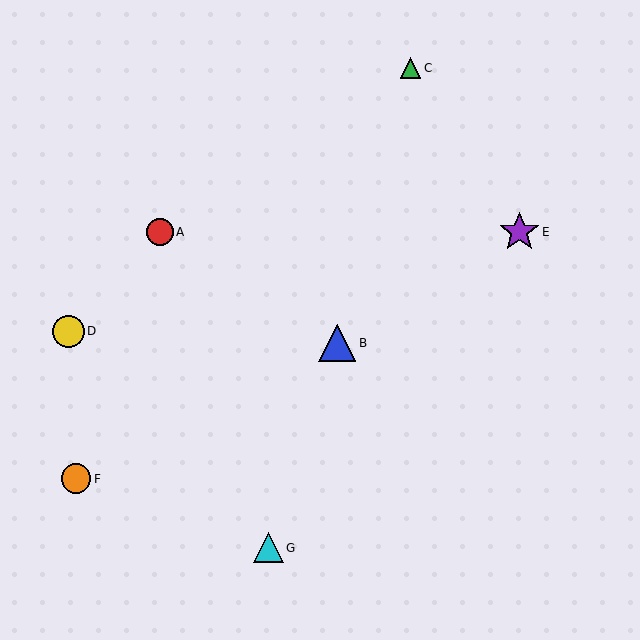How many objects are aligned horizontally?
2 objects (A, E) are aligned horizontally.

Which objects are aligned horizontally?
Objects A, E are aligned horizontally.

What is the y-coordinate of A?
Object A is at y≈232.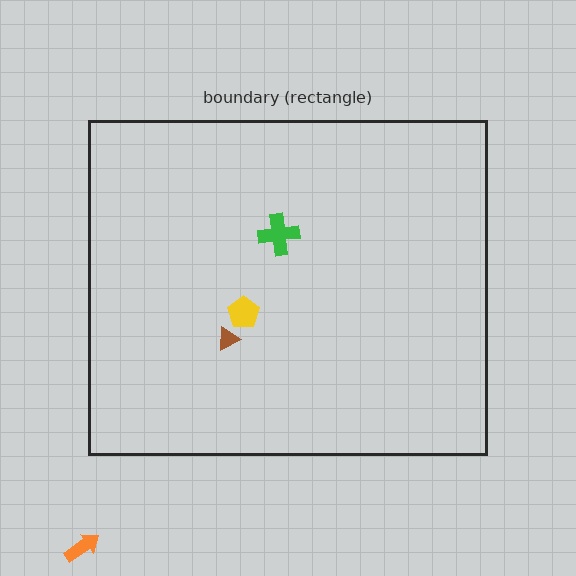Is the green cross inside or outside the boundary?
Inside.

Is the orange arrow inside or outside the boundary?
Outside.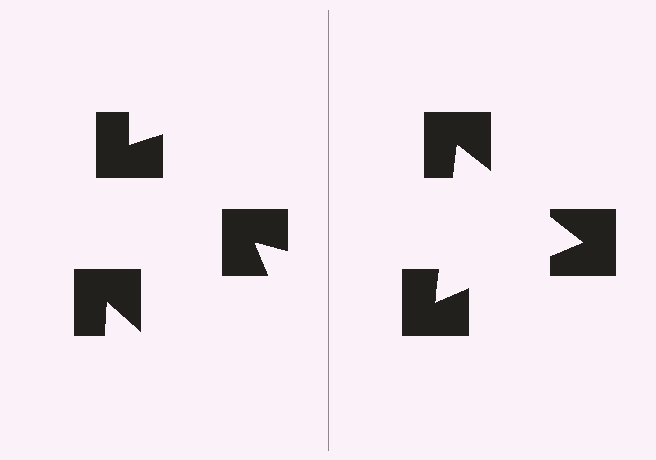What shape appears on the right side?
An illusory triangle.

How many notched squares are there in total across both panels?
6 — 3 on each side.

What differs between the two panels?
The notched squares are positioned identically on both sides; only the wedge orientations differ. On the right they align to a triangle; on the left they are misaligned.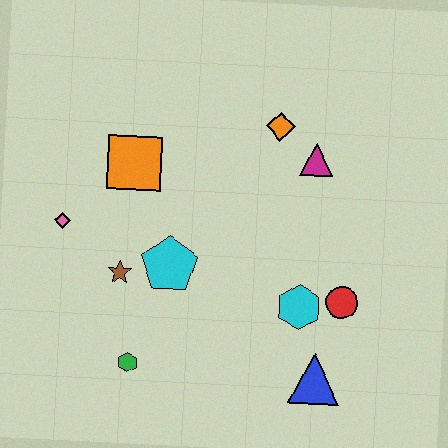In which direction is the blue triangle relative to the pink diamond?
The blue triangle is to the right of the pink diamond.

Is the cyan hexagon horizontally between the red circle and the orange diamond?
Yes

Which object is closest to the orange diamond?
The magenta triangle is closest to the orange diamond.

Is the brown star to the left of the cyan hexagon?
Yes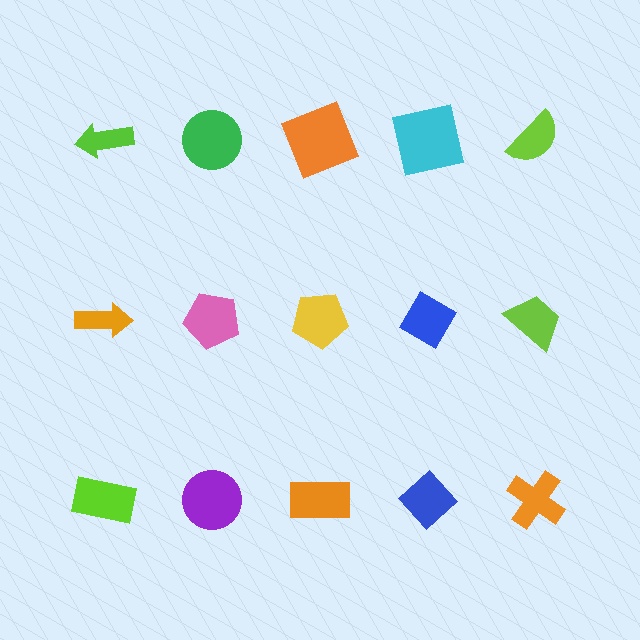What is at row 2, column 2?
A pink pentagon.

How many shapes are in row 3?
5 shapes.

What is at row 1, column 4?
A cyan square.